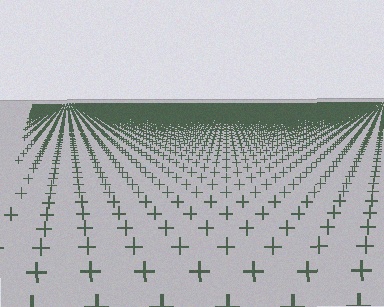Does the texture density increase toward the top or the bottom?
Density increases toward the top.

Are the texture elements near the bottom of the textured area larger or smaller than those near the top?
Larger. Near the bottom, elements are closer to the viewer and appear at a bigger on-screen size.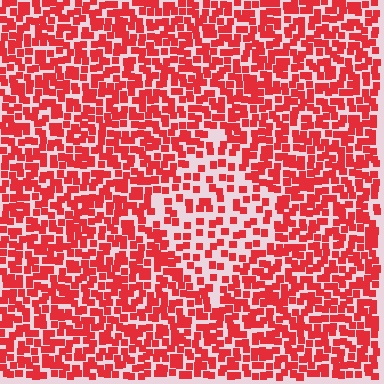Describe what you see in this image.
The image contains small red elements arranged at two different densities. A diamond-shaped region is visible where the elements are less densely packed than the surrounding area.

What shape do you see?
I see a diamond.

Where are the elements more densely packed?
The elements are more densely packed outside the diamond boundary.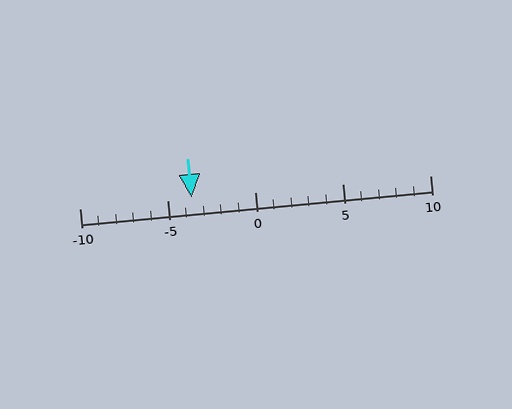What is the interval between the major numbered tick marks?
The major tick marks are spaced 5 units apart.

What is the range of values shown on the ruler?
The ruler shows values from -10 to 10.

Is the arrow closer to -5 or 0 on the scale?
The arrow is closer to -5.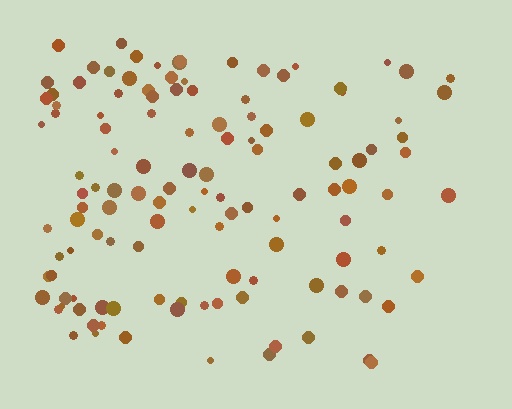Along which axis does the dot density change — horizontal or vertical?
Horizontal.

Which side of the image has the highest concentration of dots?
The left.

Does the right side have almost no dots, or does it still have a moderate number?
Still a moderate number, just noticeably fewer than the left.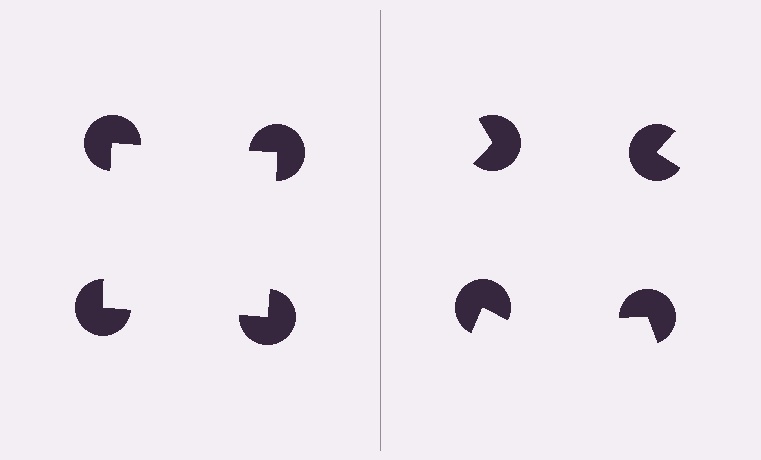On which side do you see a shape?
An illusory square appears on the left side. On the right side the wedge cuts are rotated, so no coherent shape forms.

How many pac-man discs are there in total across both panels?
8 — 4 on each side.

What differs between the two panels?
The pac-man discs are positioned identically on both sides; only the wedge orientations differ. On the left they align to a square; on the right they are misaligned.